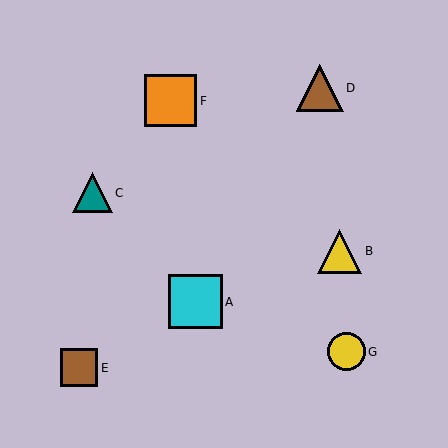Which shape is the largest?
The cyan square (labeled A) is the largest.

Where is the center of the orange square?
The center of the orange square is at (171, 101).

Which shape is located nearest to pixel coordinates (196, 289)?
The cyan square (labeled A) at (196, 302) is nearest to that location.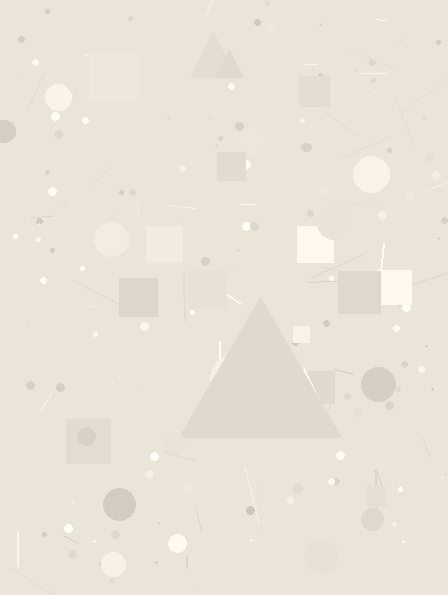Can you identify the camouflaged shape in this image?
The camouflaged shape is a triangle.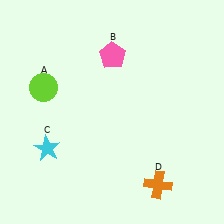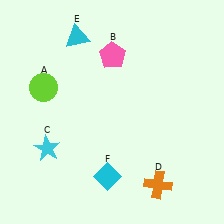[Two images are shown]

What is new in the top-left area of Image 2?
A cyan triangle (E) was added in the top-left area of Image 2.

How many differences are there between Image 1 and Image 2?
There are 2 differences between the two images.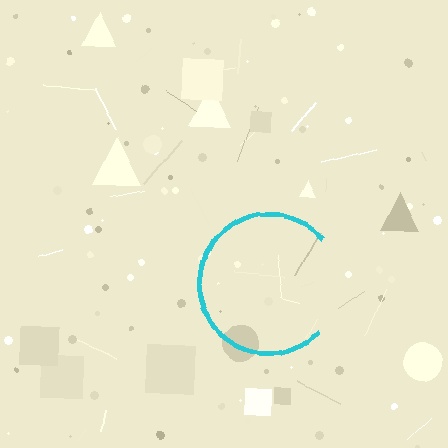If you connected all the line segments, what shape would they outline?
They would outline a circle.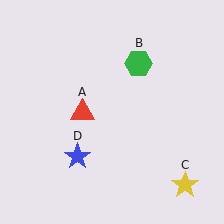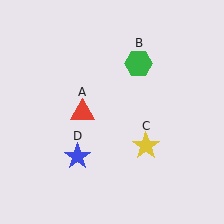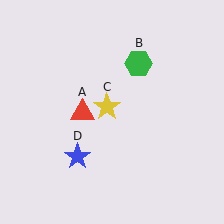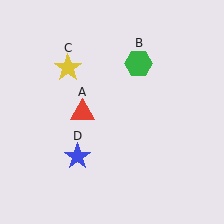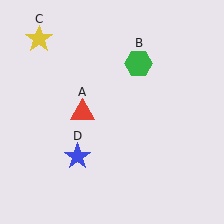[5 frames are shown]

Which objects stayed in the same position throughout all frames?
Red triangle (object A) and green hexagon (object B) and blue star (object D) remained stationary.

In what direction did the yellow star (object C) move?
The yellow star (object C) moved up and to the left.